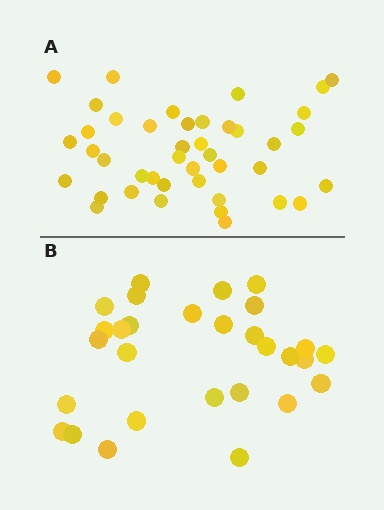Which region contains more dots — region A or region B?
Region A (the top region) has more dots.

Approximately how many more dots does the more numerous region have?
Region A has approximately 15 more dots than region B.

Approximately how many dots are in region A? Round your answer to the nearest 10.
About 40 dots. (The exact count is 42, which rounds to 40.)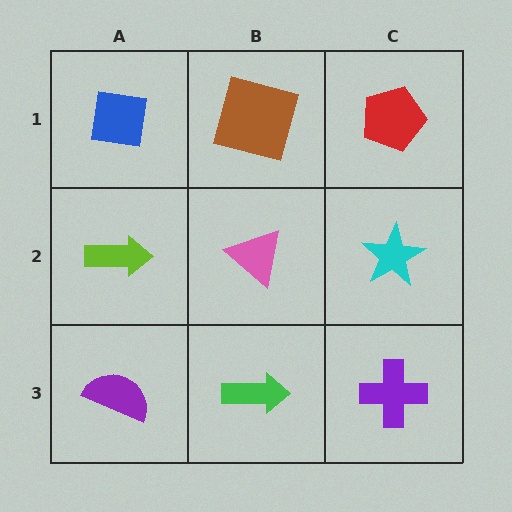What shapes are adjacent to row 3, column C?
A cyan star (row 2, column C), a green arrow (row 3, column B).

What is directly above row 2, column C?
A red pentagon.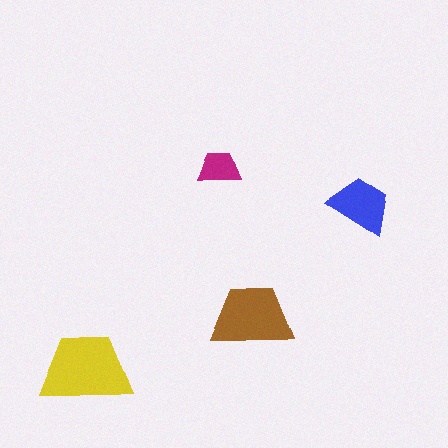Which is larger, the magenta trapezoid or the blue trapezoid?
The blue one.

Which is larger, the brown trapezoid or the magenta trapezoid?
The brown one.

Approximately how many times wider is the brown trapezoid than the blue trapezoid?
About 1.5 times wider.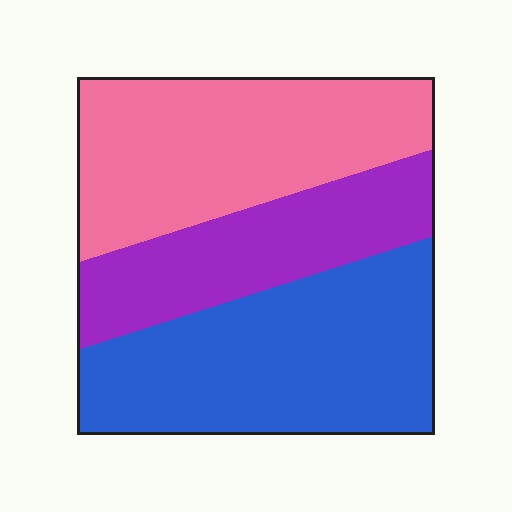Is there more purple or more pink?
Pink.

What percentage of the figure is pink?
Pink takes up between a third and a half of the figure.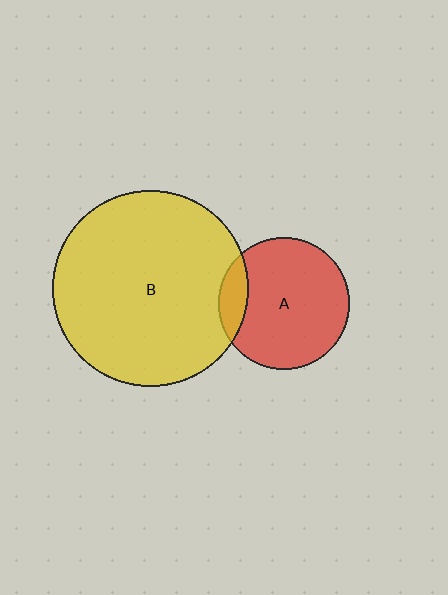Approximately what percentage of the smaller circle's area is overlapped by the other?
Approximately 15%.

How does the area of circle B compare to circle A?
Approximately 2.2 times.